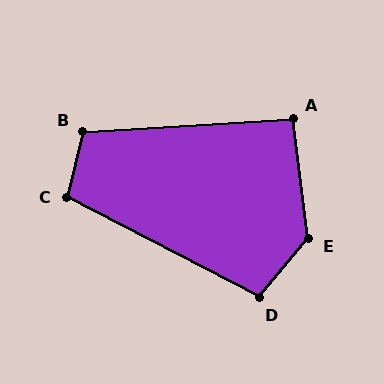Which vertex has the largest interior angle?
E, at approximately 133 degrees.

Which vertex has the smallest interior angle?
A, at approximately 93 degrees.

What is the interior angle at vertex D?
Approximately 102 degrees (obtuse).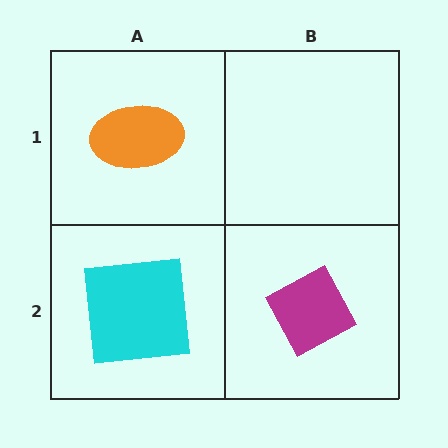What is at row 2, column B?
A magenta diamond.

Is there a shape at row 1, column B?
No, that cell is empty.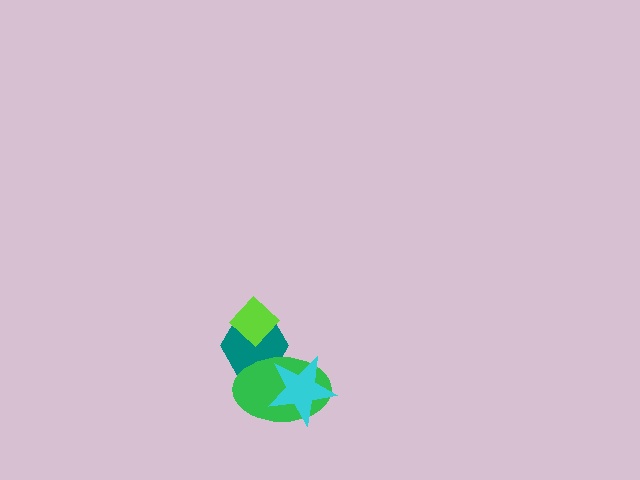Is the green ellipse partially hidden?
Yes, it is partially covered by another shape.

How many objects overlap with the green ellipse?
2 objects overlap with the green ellipse.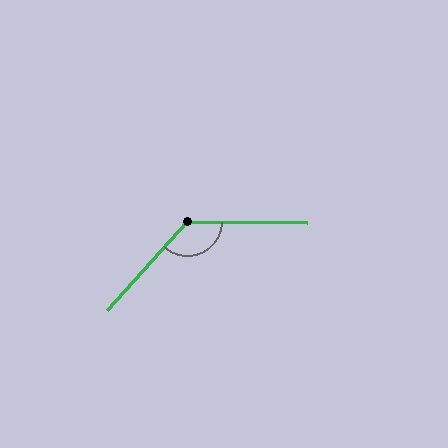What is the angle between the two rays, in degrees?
Approximately 132 degrees.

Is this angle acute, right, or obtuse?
It is obtuse.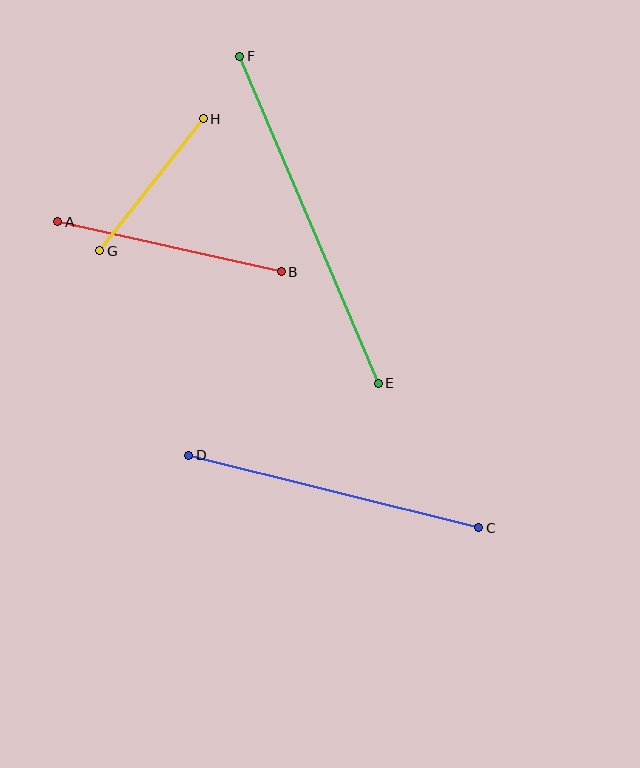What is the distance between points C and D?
The distance is approximately 299 pixels.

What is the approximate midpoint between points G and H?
The midpoint is at approximately (152, 185) pixels.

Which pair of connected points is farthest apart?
Points E and F are farthest apart.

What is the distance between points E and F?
The distance is approximately 355 pixels.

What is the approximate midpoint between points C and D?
The midpoint is at approximately (334, 492) pixels.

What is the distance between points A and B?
The distance is approximately 229 pixels.